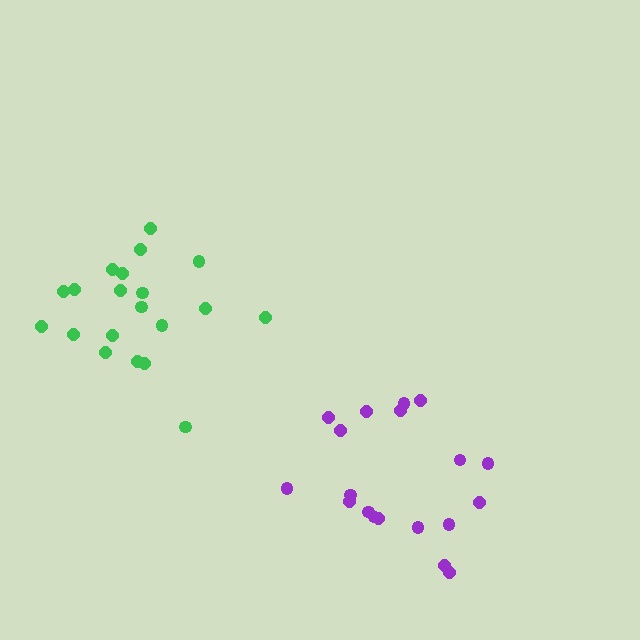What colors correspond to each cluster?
The clusters are colored: green, purple.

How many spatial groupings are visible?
There are 2 spatial groupings.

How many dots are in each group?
Group 1: 20 dots, Group 2: 19 dots (39 total).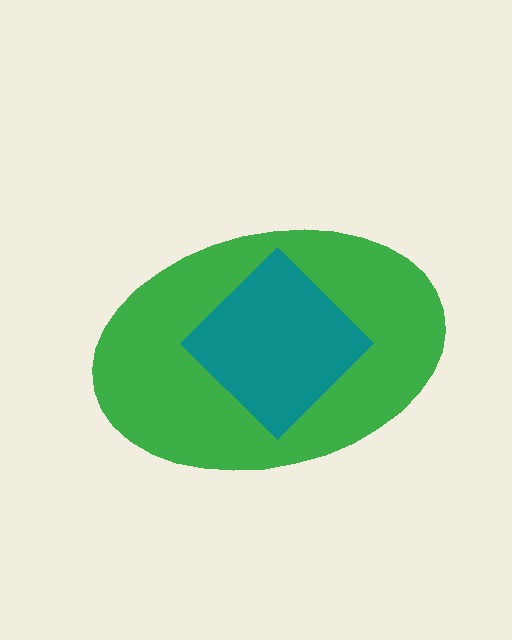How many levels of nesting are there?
2.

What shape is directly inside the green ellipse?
The teal diamond.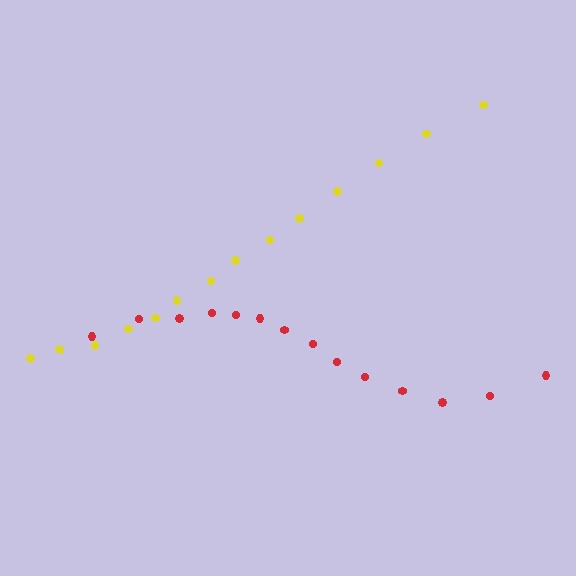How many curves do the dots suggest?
There are 2 distinct paths.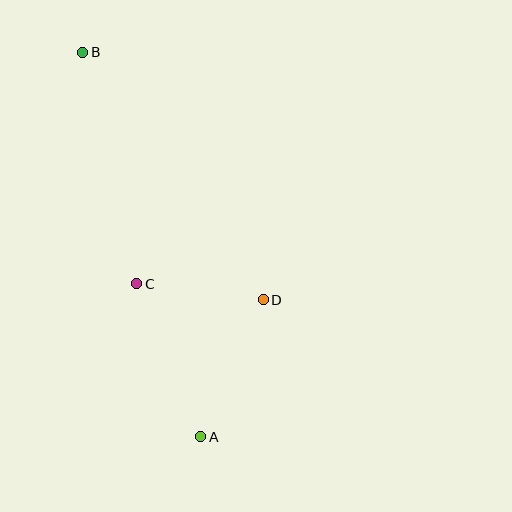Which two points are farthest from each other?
Points A and B are farthest from each other.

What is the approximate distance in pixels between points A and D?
The distance between A and D is approximately 150 pixels.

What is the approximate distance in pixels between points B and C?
The distance between B and C is approximately 238 pixels.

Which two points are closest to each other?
Points C and D are closest to each other.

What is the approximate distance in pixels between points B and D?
The distance between B and D is approximately 307 pixels.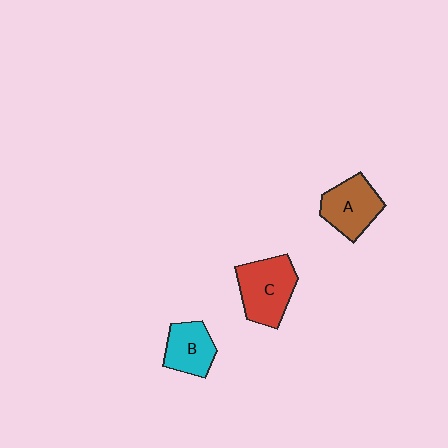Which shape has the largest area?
Shape C (red).